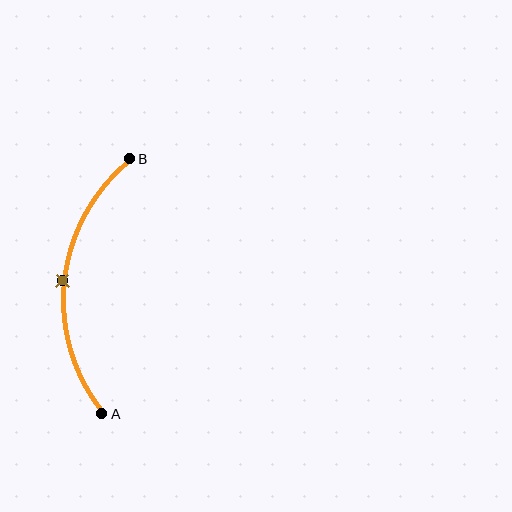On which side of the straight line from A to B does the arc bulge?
The arc bulges to the left of the straight line connecting A and B.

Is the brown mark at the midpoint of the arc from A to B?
Yes. The brown mark lies on the arc at equal arc-length from both A and B — it is the arc midpoint.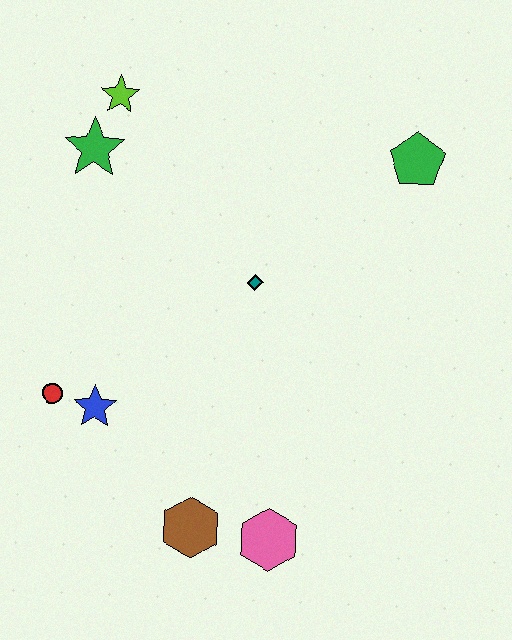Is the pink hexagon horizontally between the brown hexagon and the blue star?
No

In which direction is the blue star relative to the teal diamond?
The blue star is to the left of the teal diamond.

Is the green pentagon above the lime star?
No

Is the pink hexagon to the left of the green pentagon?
Yes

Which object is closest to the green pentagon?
The teal diamond is closest to the green pentagon.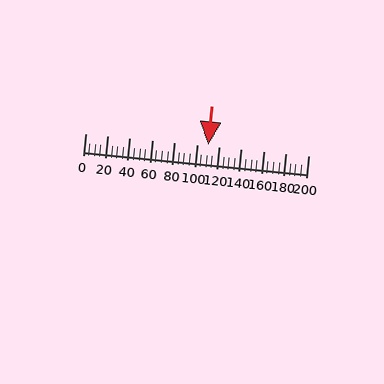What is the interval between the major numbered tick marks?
The major tick marks are spaced 20 units apart.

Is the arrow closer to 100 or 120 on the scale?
The arrow is closer to 120.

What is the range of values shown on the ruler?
The ruler shows values from 0 to 200.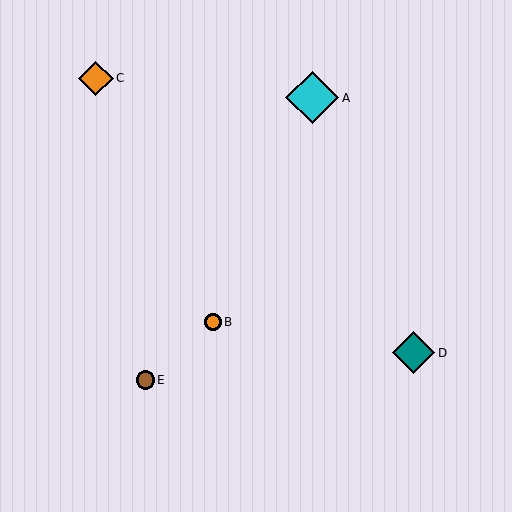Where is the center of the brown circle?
The center of the brown circle is at (145, 380).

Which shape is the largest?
The cyan diamond (labeled A) is the largest.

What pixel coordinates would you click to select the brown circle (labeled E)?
Click at (145, 380) to select the brown circle E.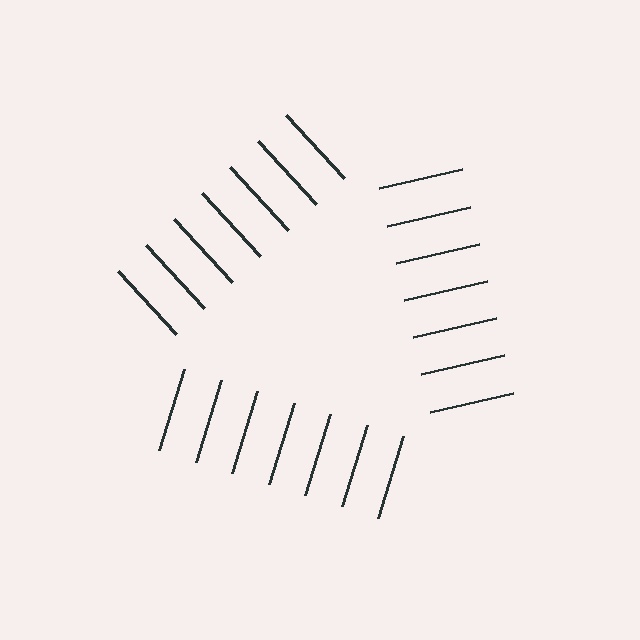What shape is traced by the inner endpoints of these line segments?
An illusory triangle — the line segments terminate on its edges but no continuous stroke is drawn.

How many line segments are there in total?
21 — 7 along each of the 3 edges.